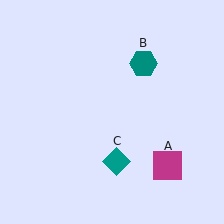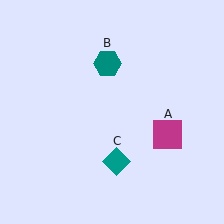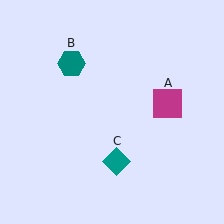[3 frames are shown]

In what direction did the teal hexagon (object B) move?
The teal hexagon (object B) moved left.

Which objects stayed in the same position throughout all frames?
Teal diamond (object C) remained stationary.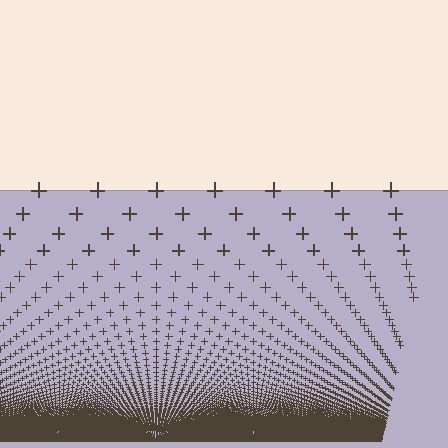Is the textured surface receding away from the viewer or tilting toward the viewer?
The surface appears to tilt toward the viewer. Texture elements get larger and sparser toward the top.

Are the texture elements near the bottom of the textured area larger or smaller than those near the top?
Smaller. The gradient is inverted — elements near the bottom are smaller and denser.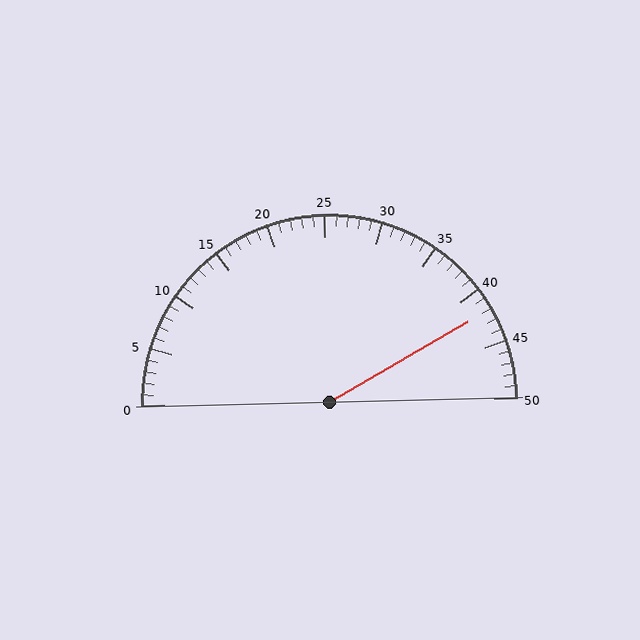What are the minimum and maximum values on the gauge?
The gauge ranges from 0 to 50.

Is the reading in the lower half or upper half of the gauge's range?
The reading is in the upper half of the range (0 to 50).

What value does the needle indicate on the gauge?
The needle indicates approximately 42.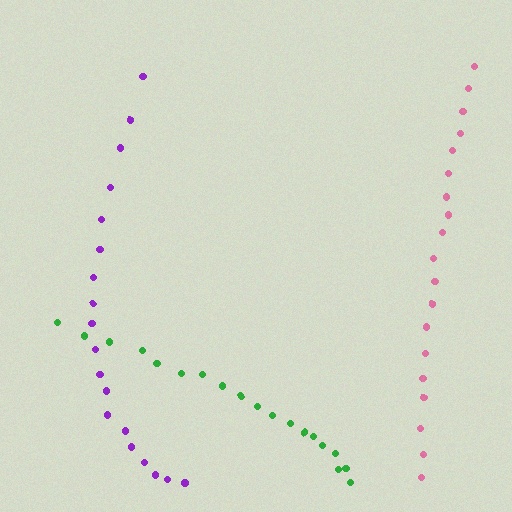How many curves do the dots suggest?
There are 3 distinct paths.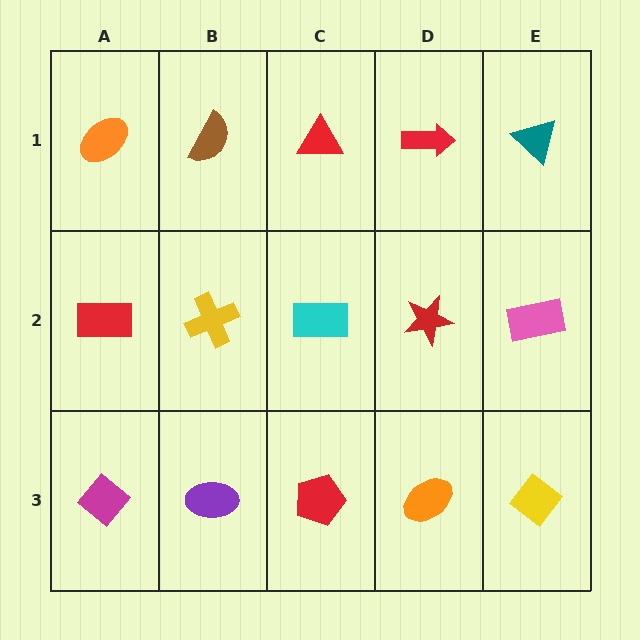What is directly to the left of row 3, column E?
An orange ellipse.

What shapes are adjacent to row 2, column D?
A red arrow (row 1, column D), an orange ellipse (row 3, column D), a cyan rectangle (row 2, column C), a pink rectangle (row 2, column E).